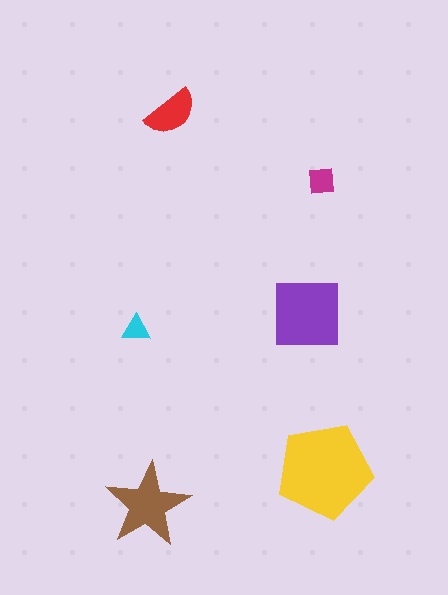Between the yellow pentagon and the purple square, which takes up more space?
The yellow pentagon.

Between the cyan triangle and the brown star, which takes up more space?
The brown star.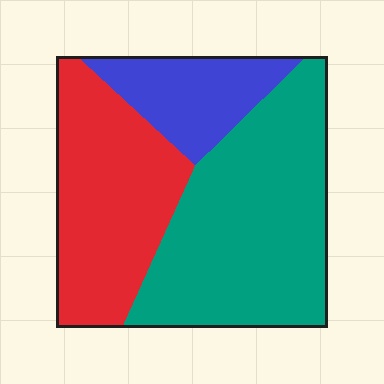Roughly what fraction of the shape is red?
Red covers about 35% of the shape.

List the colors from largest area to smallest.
From largest to smallest: teal, red, blue.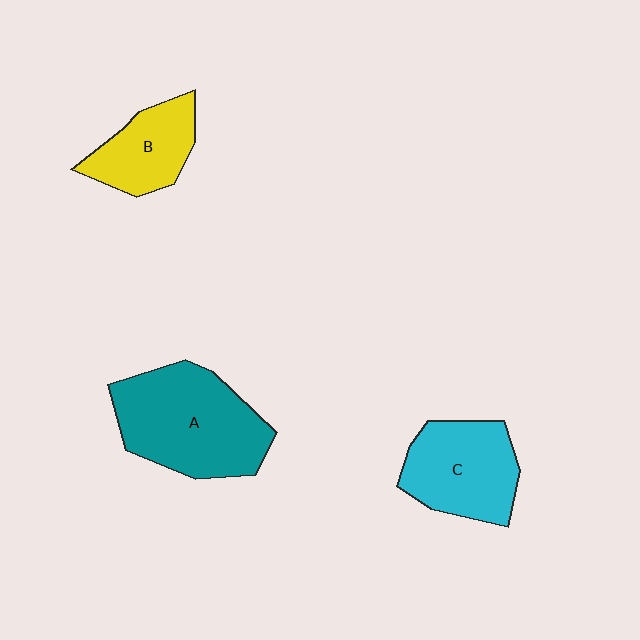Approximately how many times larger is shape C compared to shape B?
Approximately 1.4 times.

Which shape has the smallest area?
Shape B (yellow).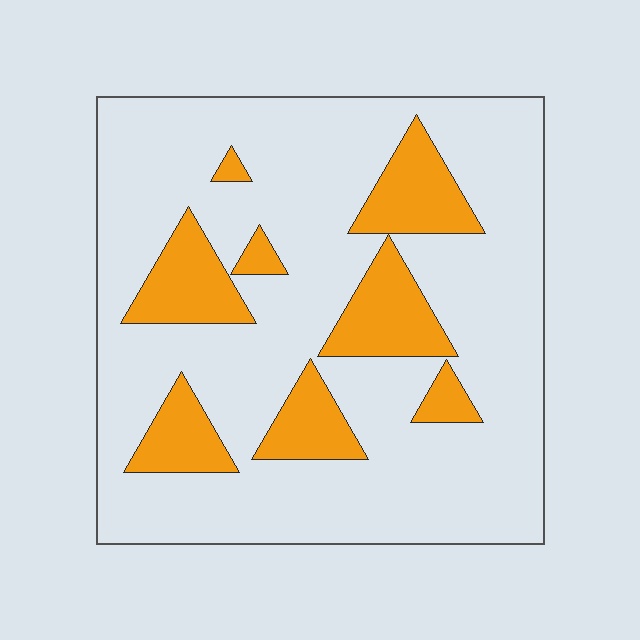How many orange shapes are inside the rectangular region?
8.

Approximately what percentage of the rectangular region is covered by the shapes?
Approximately 20%.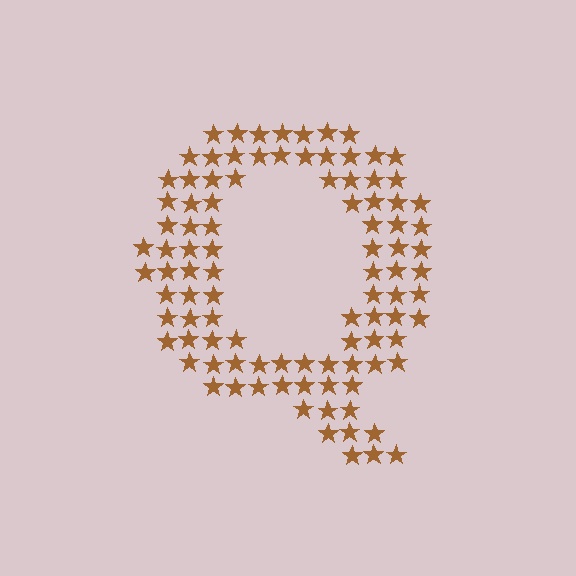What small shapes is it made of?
It is made of small stars.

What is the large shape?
The large shape is the letter Q.